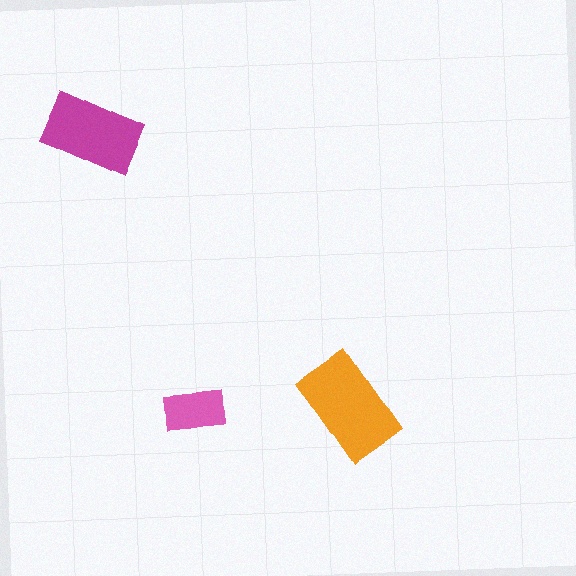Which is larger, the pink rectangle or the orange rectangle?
The orange one.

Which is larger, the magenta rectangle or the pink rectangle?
The magenta one.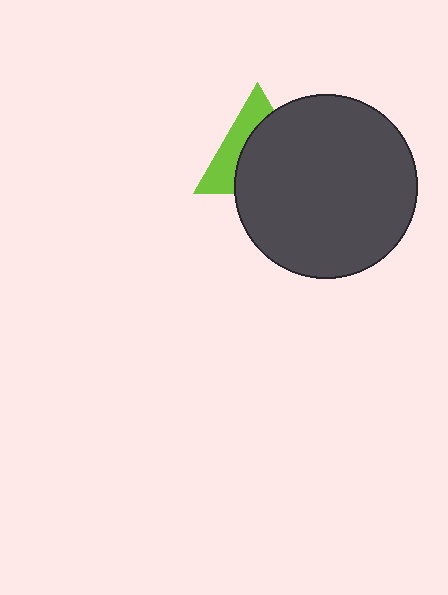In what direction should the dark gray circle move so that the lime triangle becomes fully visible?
The dark gray circle should move toward the lower-right. That is the shortest direction to clear the overlap and leave the lime triangle fully visible.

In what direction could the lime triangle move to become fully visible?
The lime triangle could move toward the upper-left. That would shift it out from behind the dark gray circle entirely.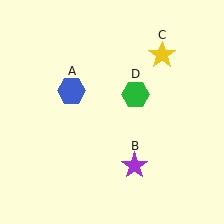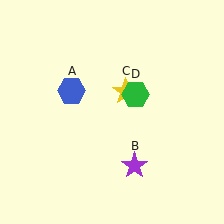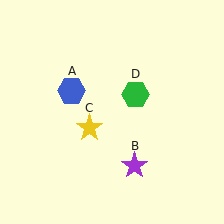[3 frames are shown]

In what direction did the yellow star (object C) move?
The yellow star (object C) moved down and to the left.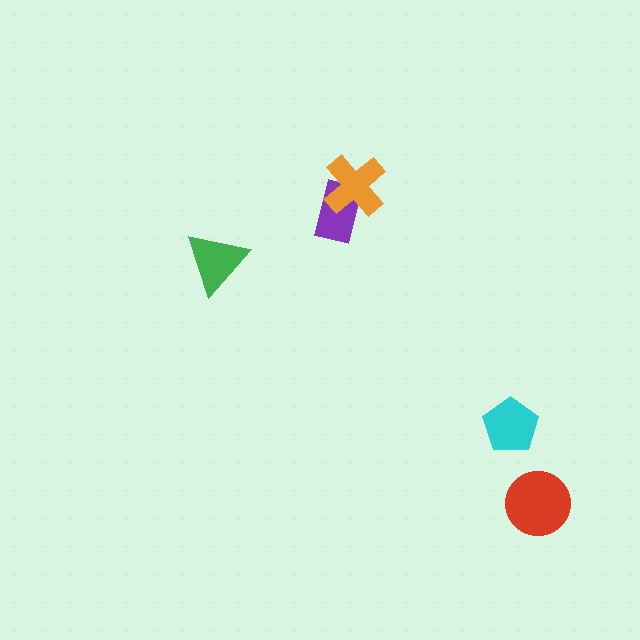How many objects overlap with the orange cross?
1 object overlaps with the orange cross.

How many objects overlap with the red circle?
0 objects overlap with the red circle.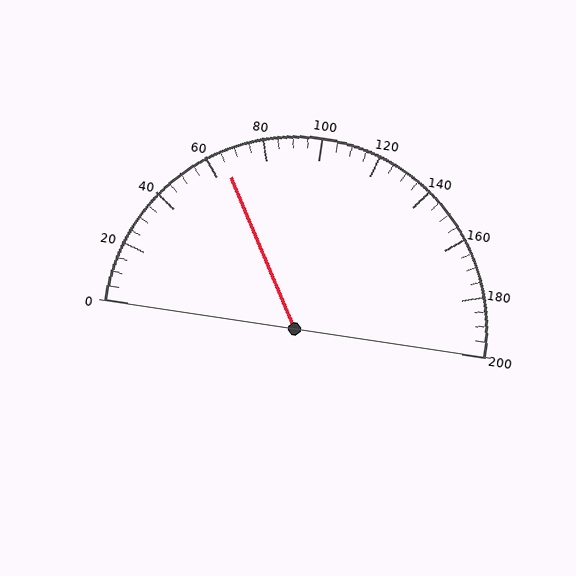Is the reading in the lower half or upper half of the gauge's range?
The reading is in the lower half of the range (0 to 200).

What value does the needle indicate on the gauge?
The needle indicates approximately 65.